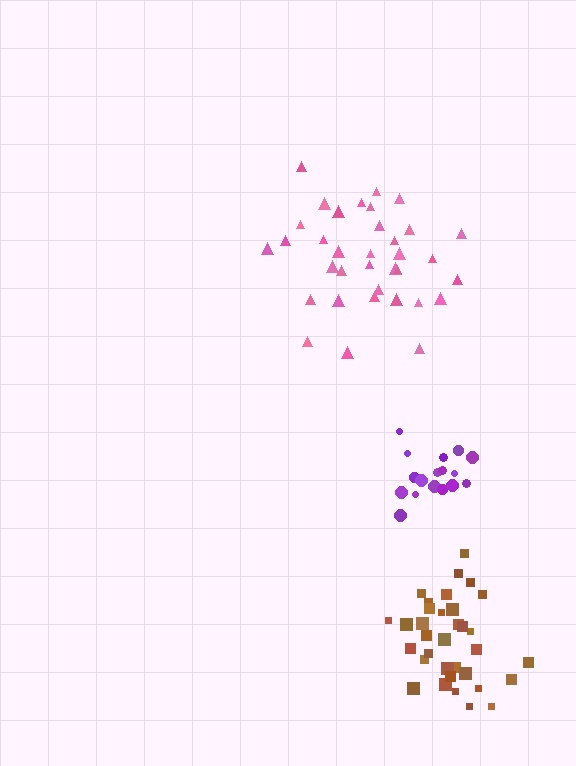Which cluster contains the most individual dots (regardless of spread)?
Pink (35).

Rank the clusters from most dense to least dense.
brown, purple, pink.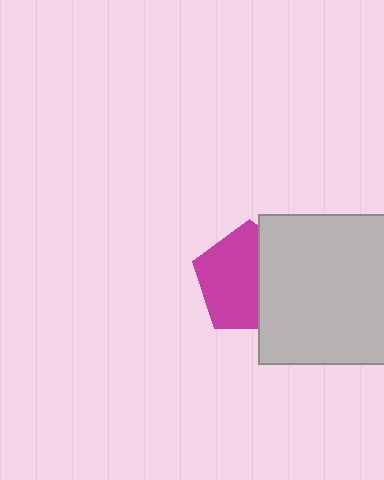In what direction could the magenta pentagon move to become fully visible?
The magenta pentagon could move left. That would shift it out from behind the light gray square entirely.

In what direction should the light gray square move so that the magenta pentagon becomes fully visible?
The light gray square should move right. That is the shortest direction to clear the overlap and leave the magenta pentagon fully visible.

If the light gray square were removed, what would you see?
You would see the complete magenta pentagon.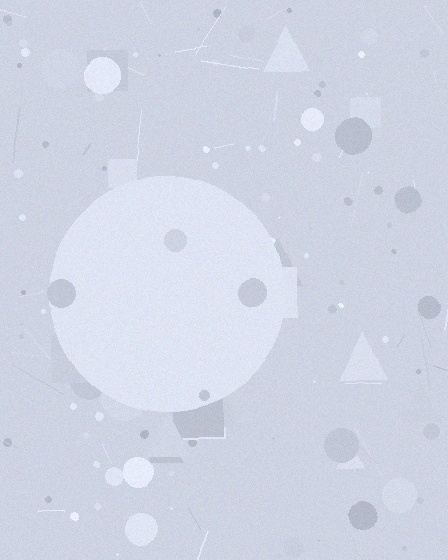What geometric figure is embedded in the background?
A circle is embedded in the background.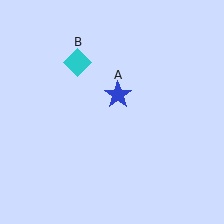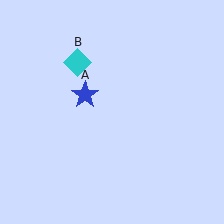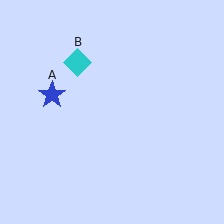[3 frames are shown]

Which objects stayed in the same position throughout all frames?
Cyan diamond (object B) remained stationary.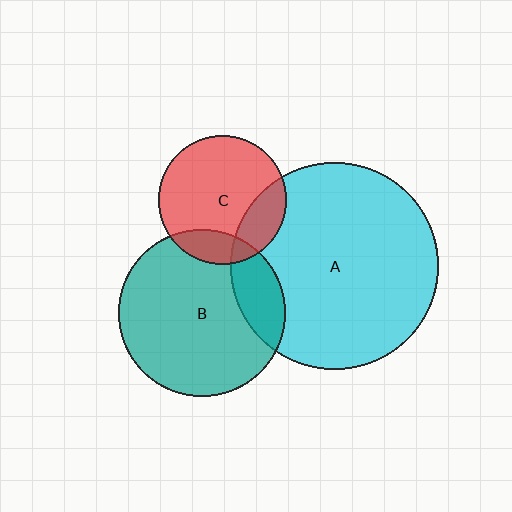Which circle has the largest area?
Circle A (cyan).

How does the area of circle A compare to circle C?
Approximately 2.6 times.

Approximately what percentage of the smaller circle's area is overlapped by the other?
Approximately 20%.